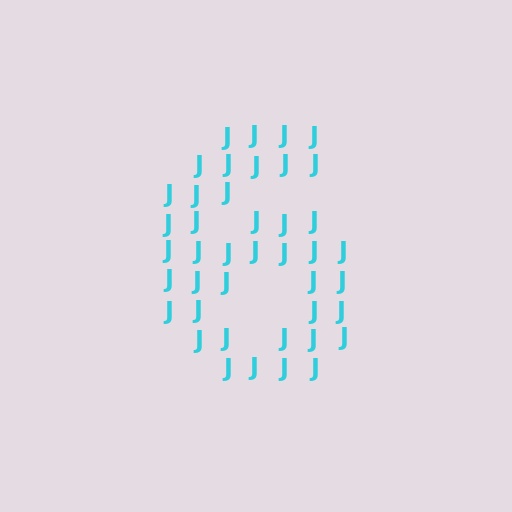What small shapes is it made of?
It is made of small letter J's.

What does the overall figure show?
The overall figure shows the digit 6.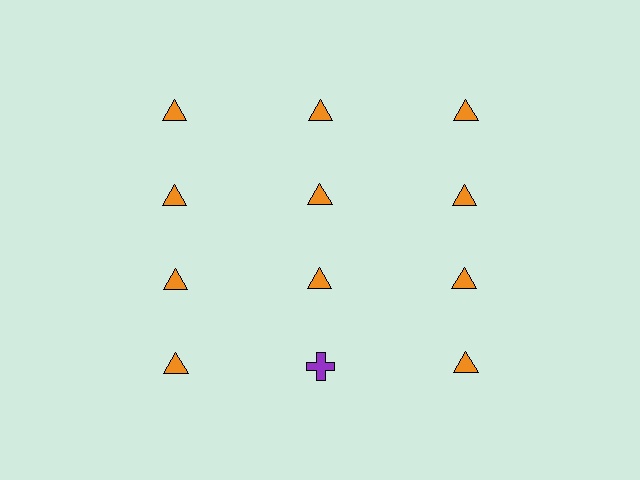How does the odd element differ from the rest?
It differs in both color (purple instead of orange) and shape (cross instead of triangle).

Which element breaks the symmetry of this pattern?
The purple cross in the fourth row, second from left column breaks the symmetry. All other shapes are orange triangles.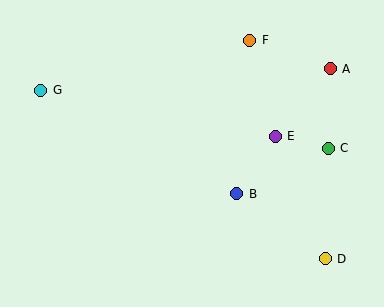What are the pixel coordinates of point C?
Point C is at (328, 148).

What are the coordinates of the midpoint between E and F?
The midpoint between E and F is at (262, 88).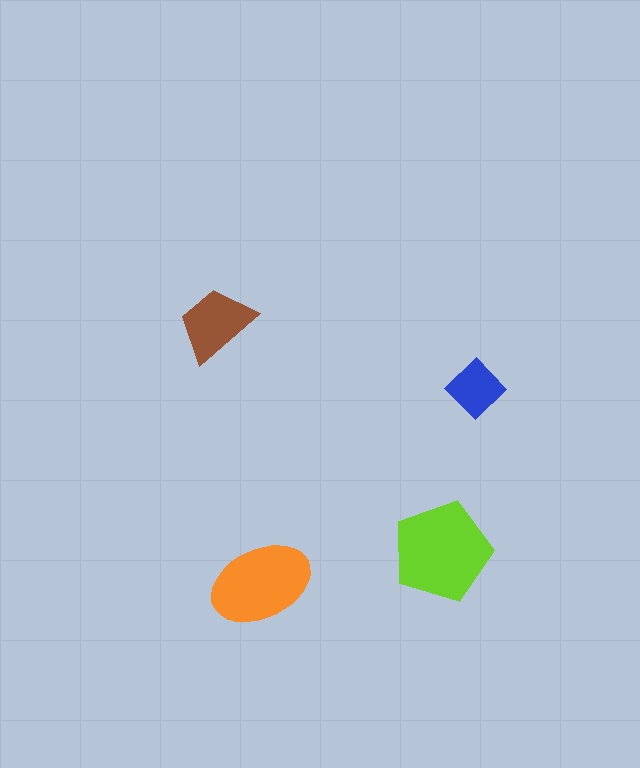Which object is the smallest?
The blue diamond.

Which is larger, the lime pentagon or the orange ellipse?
The lime pentagon.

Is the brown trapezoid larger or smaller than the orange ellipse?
Smaller.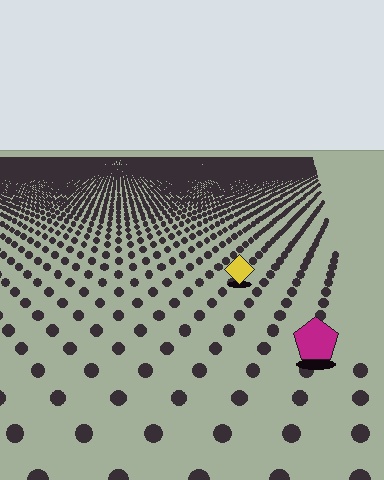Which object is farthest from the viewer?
The yellow diamond is farthest from the viewer. It appears smaller and the ground texture around it is denser.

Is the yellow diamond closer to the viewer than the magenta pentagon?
No. The magenta pentagon is closer — you can tell from the texture gradient: the ground texture is coarser near it.